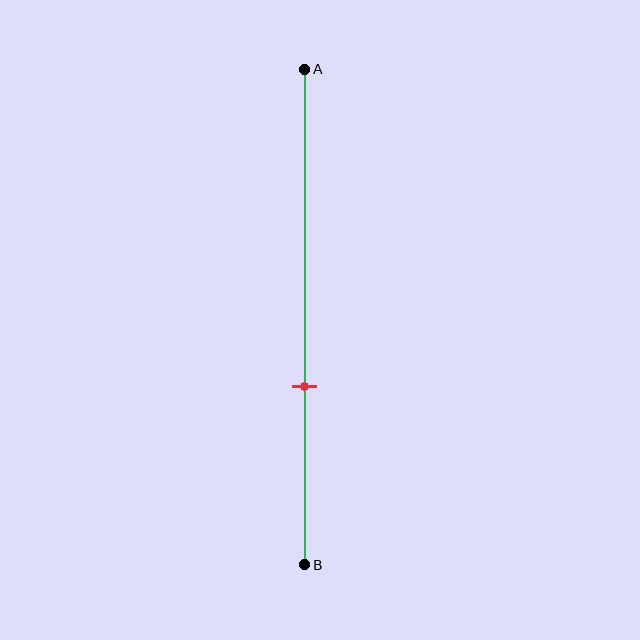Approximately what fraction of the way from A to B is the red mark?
The red mark is approximately 65% of the way from A to B.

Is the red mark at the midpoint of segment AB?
No, the mark is at about 65% from A, not at the 50% midpoint.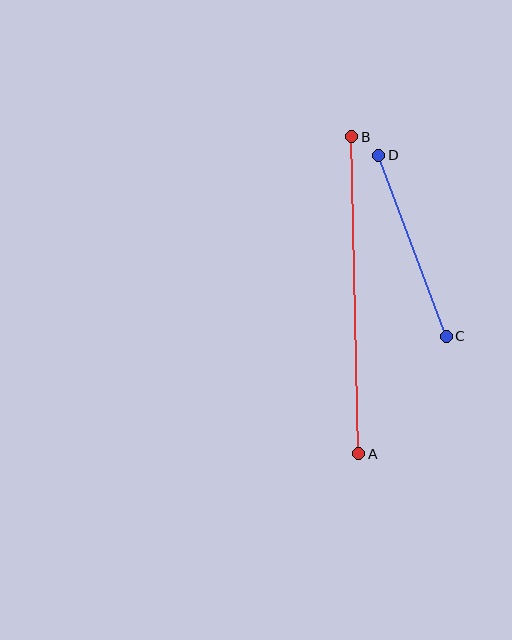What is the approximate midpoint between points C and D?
The midpoint is at approximately (412, 246) pixels.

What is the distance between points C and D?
The distance is approximately 193 pixels.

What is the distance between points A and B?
The distance is approximately 317 pixels.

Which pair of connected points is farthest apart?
Points A and B are farthest apart.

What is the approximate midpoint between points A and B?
The midpoint is at approximately (355, 295) pixels.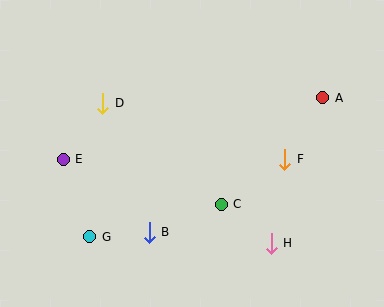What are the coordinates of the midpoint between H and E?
The midpoint between H and E is at (167, 201).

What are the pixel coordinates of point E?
Point E is at (63, 159).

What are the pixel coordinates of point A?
Point A is at (323, 98).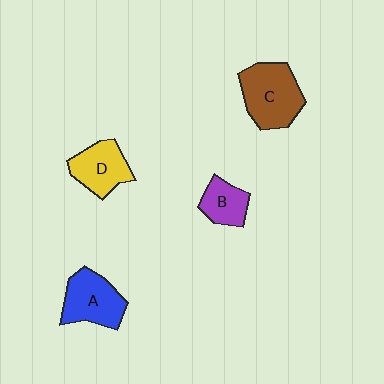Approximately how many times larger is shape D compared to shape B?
Approximately 1.4 times.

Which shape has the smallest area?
Shape B (purple).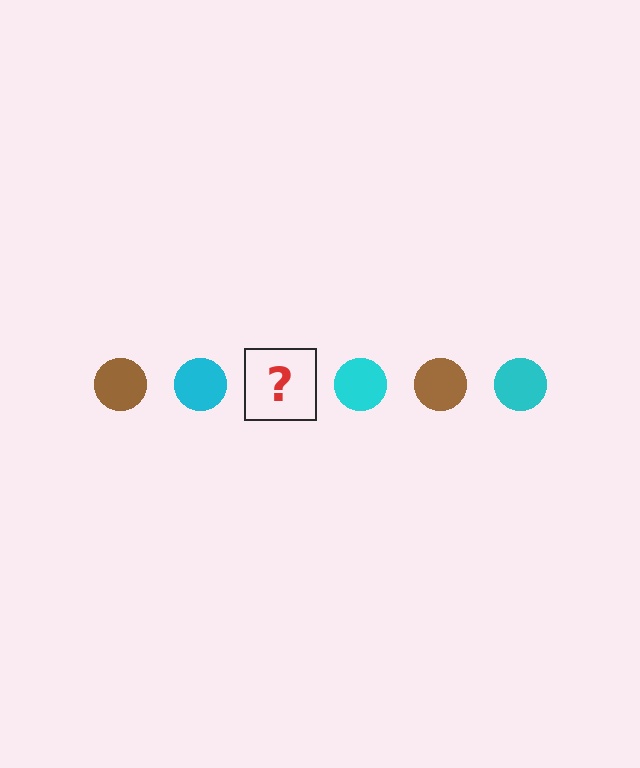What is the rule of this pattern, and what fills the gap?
The rule is that the pattern cycles through brown, cyan circles. The gap should be filled with a brown circle.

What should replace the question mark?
The question mark should be replaced with a brown circle.